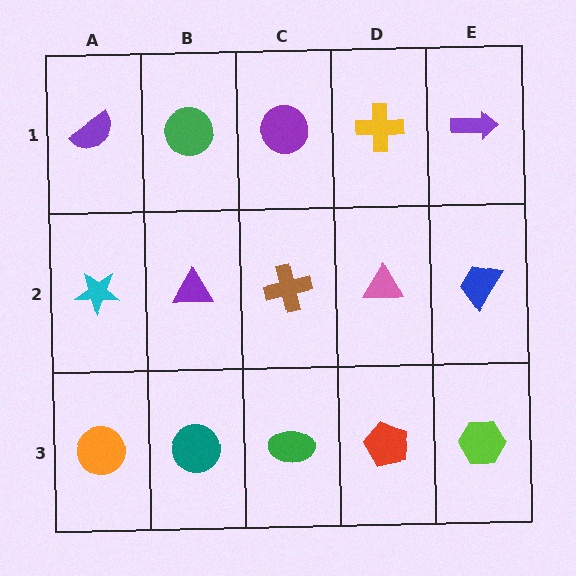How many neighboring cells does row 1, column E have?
2.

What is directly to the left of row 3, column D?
A green ellipse.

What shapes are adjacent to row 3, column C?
A brown cross (row 2, column C), a teal circle (row 3, column B), a red pentagon (row 3, column D).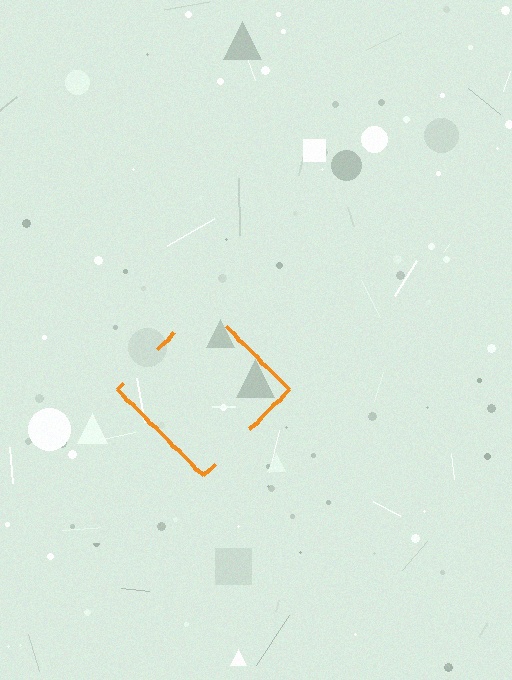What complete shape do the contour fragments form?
The contour fragments form a diamond.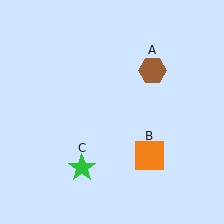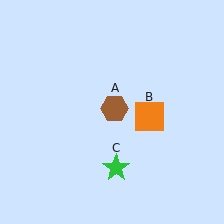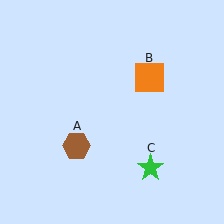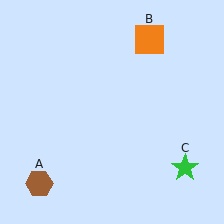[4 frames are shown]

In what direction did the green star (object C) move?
The green star (object C) moved right.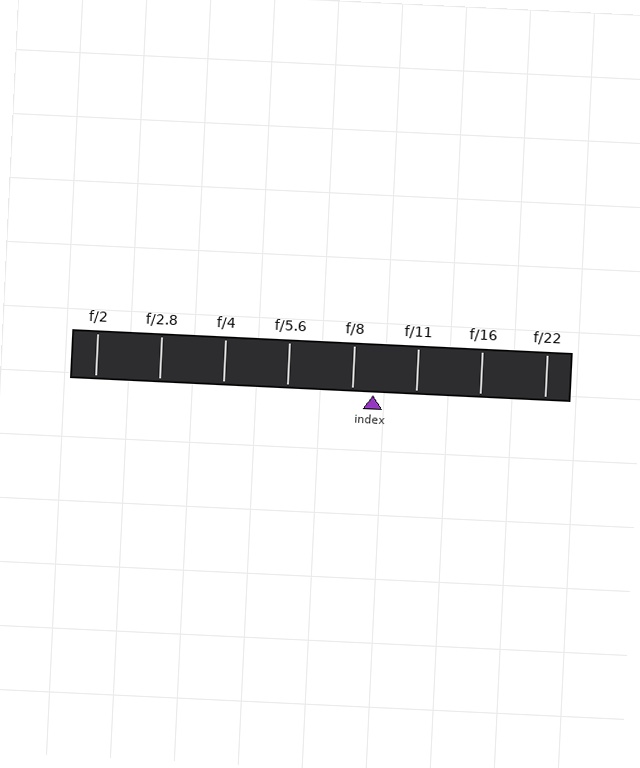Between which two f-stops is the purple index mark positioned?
The index mark is between f/8 and f/11.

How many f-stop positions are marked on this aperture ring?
There are 8 f-stop positions marked.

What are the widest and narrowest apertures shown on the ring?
The widest aperture shown is f/2 and the narrowest is f/22.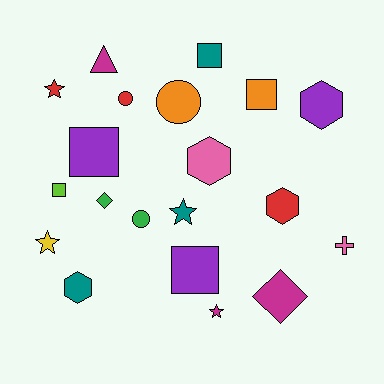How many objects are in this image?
There are 20 objects.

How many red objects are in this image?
There are 3 red objects.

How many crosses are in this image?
There is 1 cross.